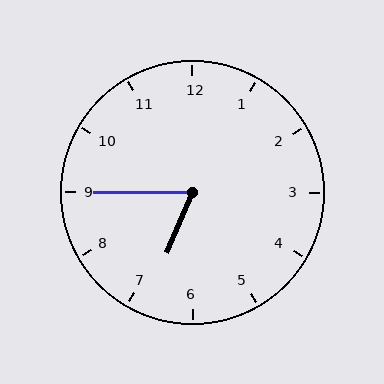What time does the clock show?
6:45.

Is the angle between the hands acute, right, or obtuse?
It is acute.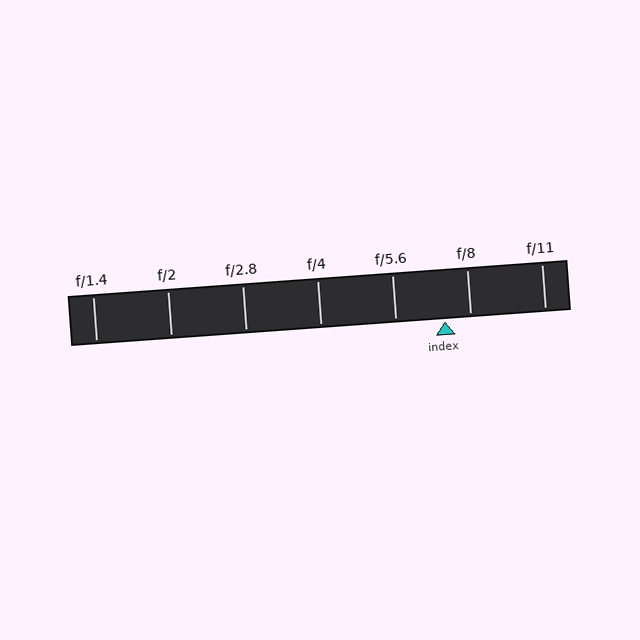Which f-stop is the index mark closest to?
The index mark is closest to f/8.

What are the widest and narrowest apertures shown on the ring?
The widest aperture shown is f/1.4 and the narrowest is f/11.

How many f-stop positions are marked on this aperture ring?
There are 7 f-stop positions marked.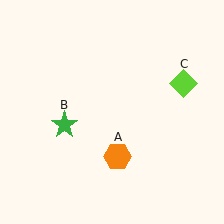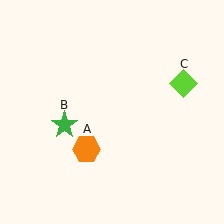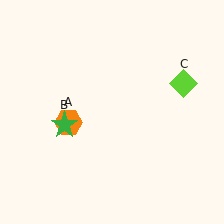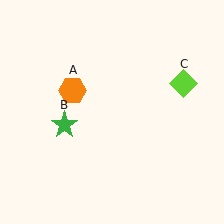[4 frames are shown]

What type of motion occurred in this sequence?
The orange hexagon (object A) rotated clockwise around the center of the scene.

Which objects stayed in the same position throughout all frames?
Green star (object B) and lime diamond (object C) remained stationary.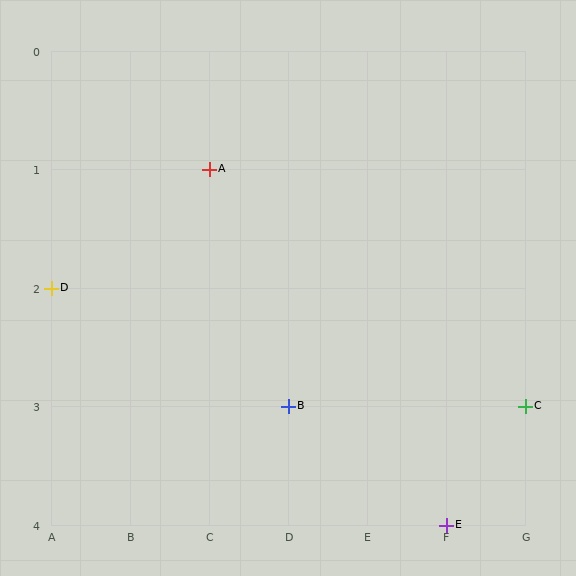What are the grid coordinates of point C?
Point C is at grid coordinates (G, 3).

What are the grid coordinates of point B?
Point B is at grid coordinates (D, 3).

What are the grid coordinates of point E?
Point E is at grid coordinates (F, 4).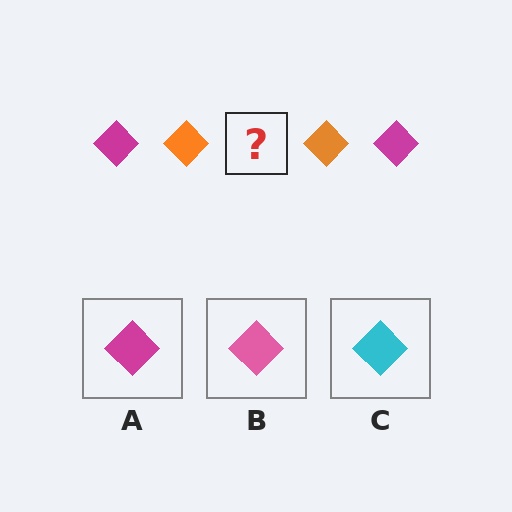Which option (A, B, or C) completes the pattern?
A.